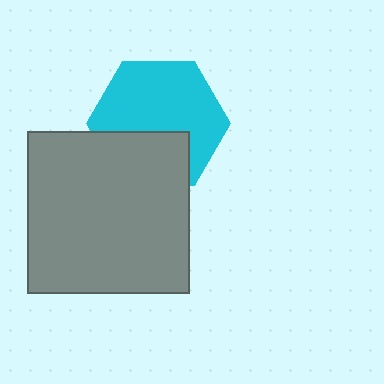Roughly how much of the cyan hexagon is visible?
Most of it is visible (roughly 67%).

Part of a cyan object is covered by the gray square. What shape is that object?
It is a hexagon.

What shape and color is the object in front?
The object in front is a gray square.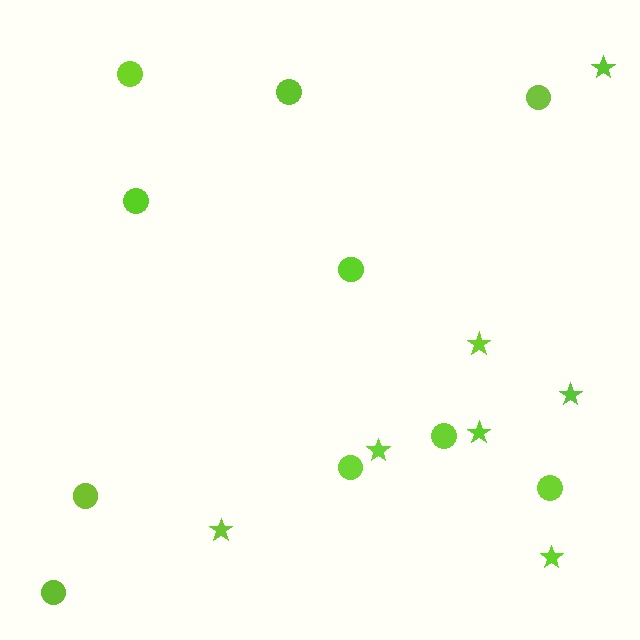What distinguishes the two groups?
There are 2 groups: one group of circles (10) and one group of stars (7).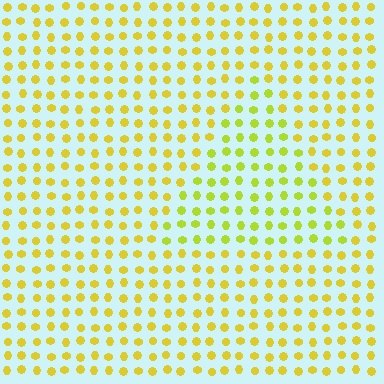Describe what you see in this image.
The image is filled with small yellow elements in a uniform arrangement. A triangle-shaped region is visible where the elements are tinted to a slightly different hue, forming a subtle color boundary.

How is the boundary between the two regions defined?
The boundary is defined purely by a slight shift in hue (about 23 degrees). Spacing, size, and orientation are identical on both sides.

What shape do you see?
I see a triangle.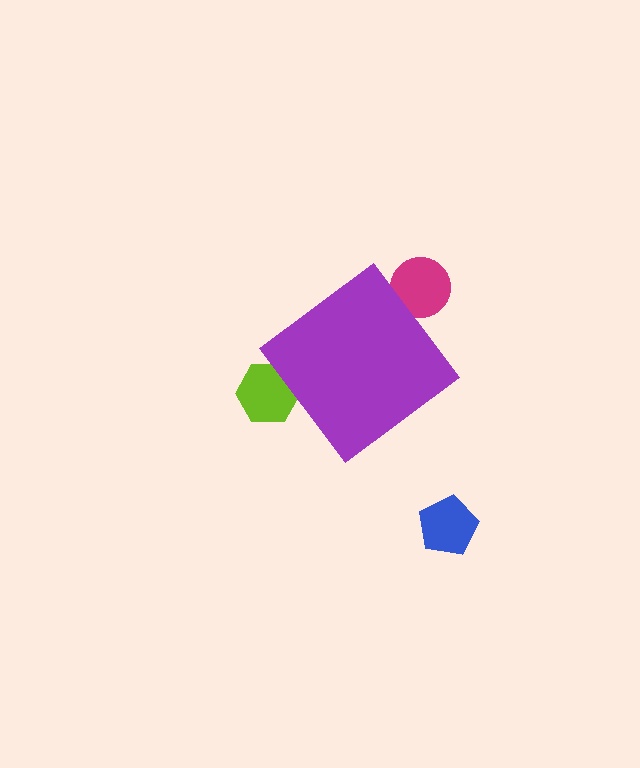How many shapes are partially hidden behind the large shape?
2 shapes are partially hidden.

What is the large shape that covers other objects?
A purple diamond.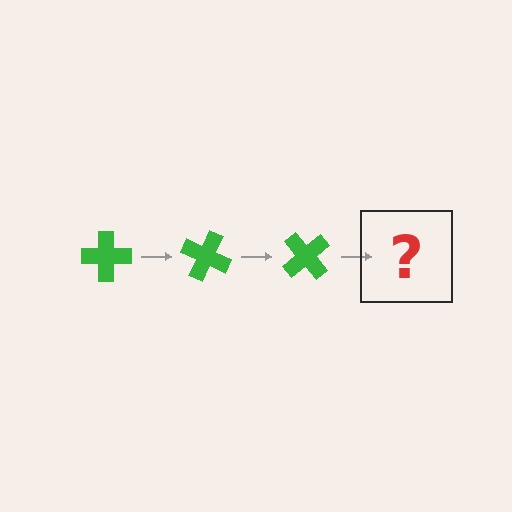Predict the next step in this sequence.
The next step is a green cross rotated 75 degrees.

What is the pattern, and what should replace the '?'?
The pattern is that the cross rotates 25 degrees each step. The '?' should be a green cross rotated 75 degrees.